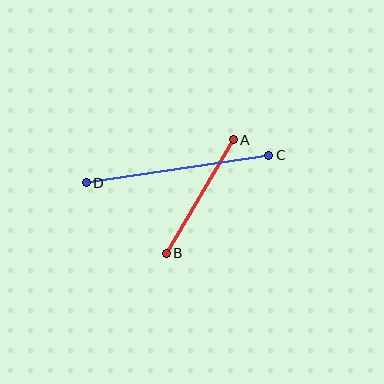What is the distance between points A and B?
The distance is approximately 132 pixels.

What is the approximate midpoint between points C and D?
The midpoint is at approximately (177, 169) pixels.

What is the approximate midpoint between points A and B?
The midpoint is at approximately (200, 197) pixels.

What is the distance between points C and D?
The distance is approximately 185 pixels.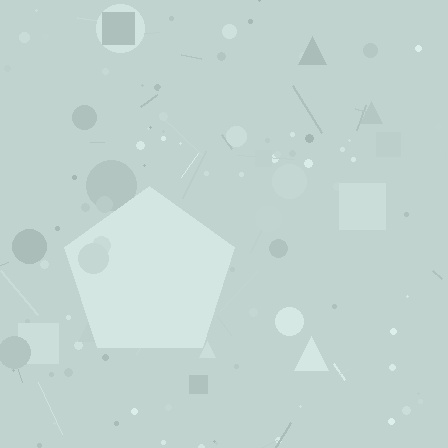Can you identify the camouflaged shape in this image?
The camouflaged shape is a pentagon.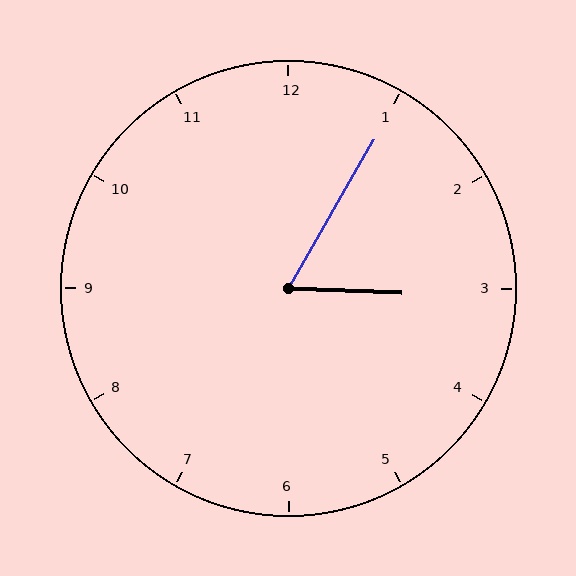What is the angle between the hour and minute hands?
Approximately 62 degrees.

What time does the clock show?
3:05.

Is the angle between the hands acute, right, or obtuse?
It is acute.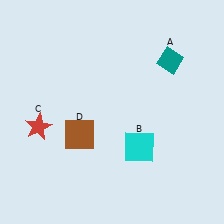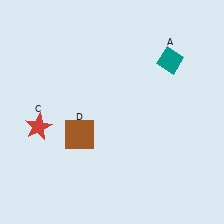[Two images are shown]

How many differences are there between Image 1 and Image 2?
There is 1 difference between the two images.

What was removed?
The cyan square (B) was removed in Image 2.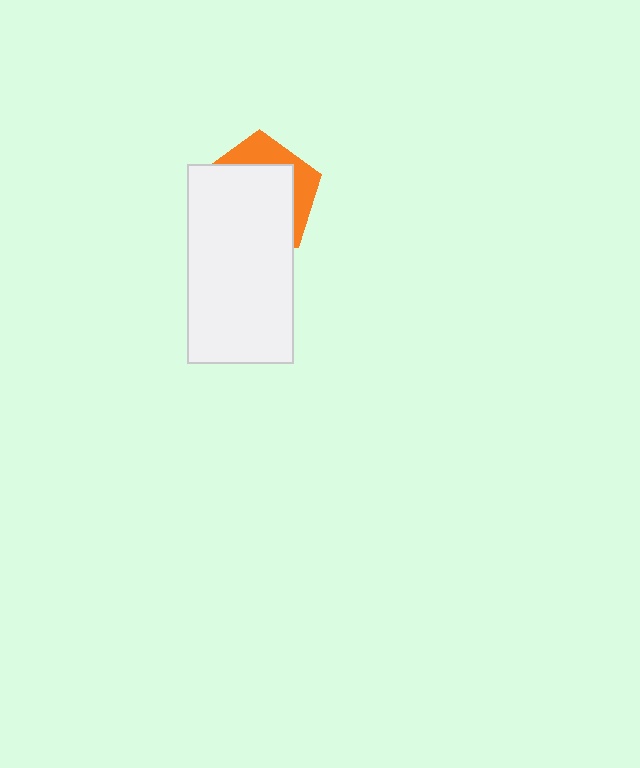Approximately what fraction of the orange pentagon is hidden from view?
Roughly 70% of the orange pentagon is hidden behind the white rectangle.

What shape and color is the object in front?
The object in front is a white rectangle.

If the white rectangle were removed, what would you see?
You would see the complete orange pentagon.